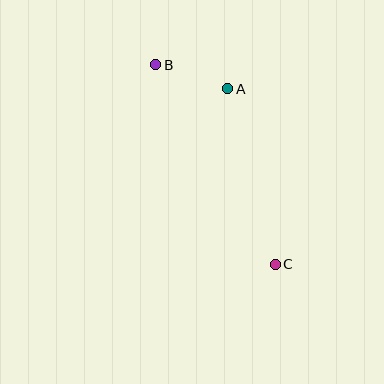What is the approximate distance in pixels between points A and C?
The distance between A and C is approximately 181 pixels.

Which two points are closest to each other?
Points A and B are closest to each other.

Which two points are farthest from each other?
Points B and C are farthest from each other.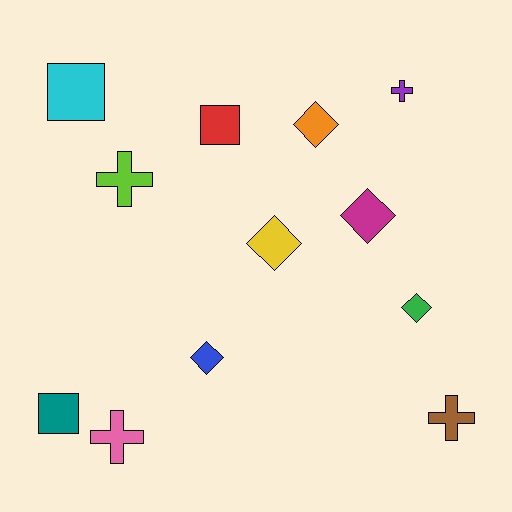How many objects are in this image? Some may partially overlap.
There are 12 objects.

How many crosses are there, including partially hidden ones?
There are 4 crosses.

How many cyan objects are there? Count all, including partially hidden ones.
There is 1 cyan object.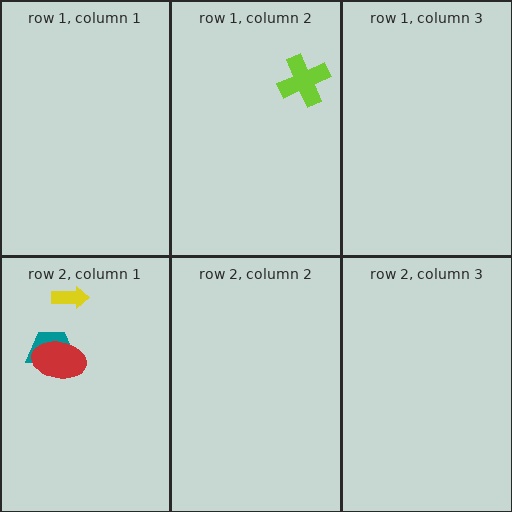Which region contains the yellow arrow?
The row 2, column 1 region.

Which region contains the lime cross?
The row 1, column 2 region.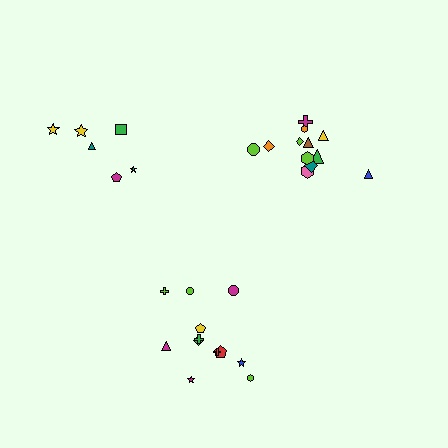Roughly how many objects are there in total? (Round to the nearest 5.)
Roughly 30 objects in total.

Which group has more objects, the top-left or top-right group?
The top-right group.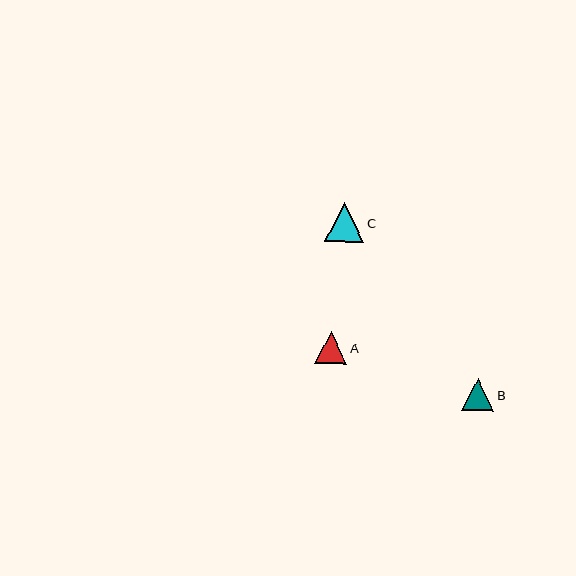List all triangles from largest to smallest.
From largest to smallest: C, A, B.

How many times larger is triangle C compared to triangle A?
Triangle C is approximately 1.2 times the size of triangle A.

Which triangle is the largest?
Triangle C is the largest with a size of approximately 38 pixels.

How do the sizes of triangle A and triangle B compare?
Triangle A and triangle B are approximately the same size.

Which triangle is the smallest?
Triangle B is the smallest with a size of approximately 32 pixels.